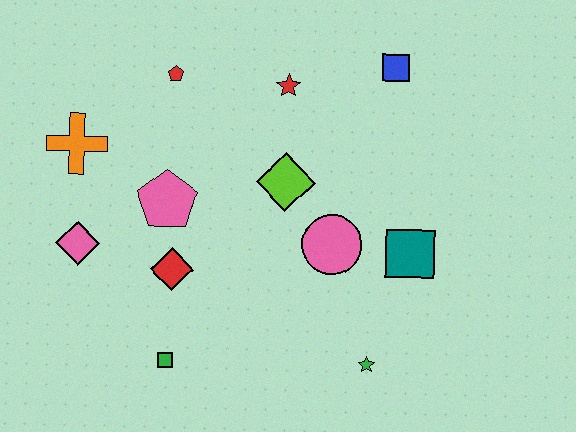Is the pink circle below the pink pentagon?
Yes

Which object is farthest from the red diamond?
The blue square is farthest from the red diamond.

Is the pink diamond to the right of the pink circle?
No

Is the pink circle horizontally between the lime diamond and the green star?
Yes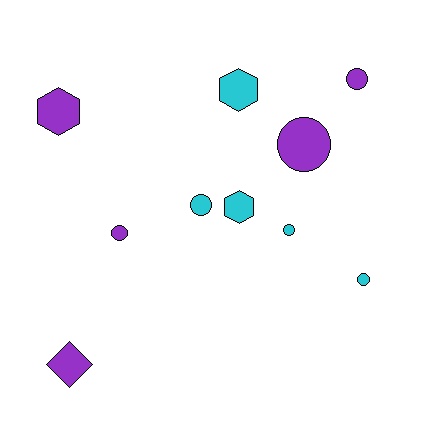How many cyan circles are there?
There are 3 cyan circles.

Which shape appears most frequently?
Circle, with 6 objects.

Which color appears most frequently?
Cyan, with 5 objects.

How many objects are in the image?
There are 10 objects.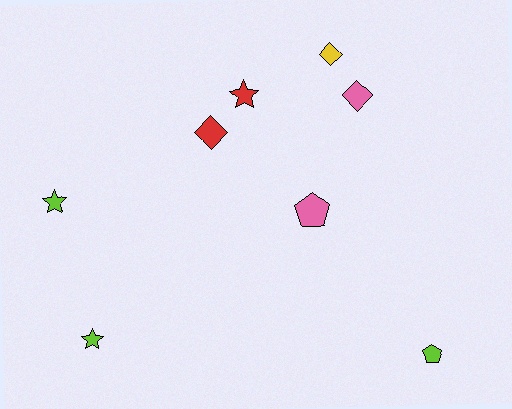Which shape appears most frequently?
Diamond, with 3 objects.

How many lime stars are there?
There are 2 lime stars.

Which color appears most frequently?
Lime, with 3 objects.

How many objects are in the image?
There are 8 objects.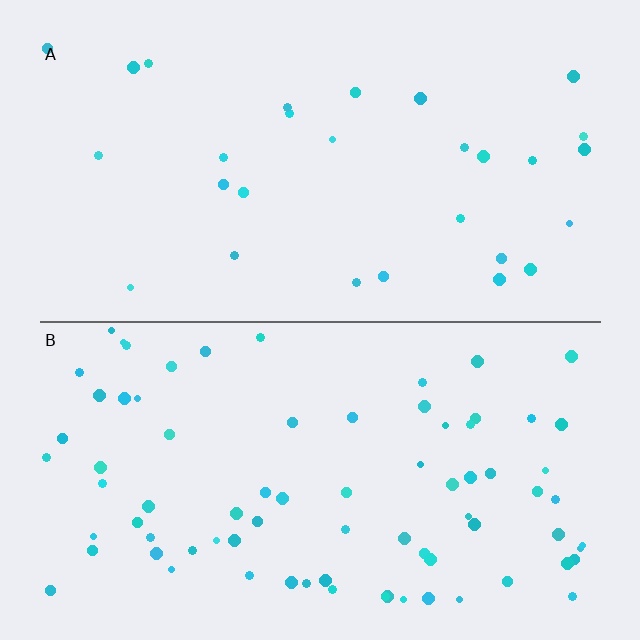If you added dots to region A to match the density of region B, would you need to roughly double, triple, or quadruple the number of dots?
Approximately triple.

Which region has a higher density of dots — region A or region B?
B (the bottom).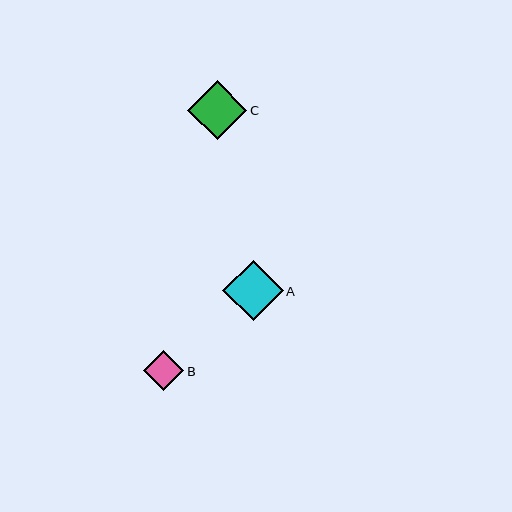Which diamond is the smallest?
Diamond B is the smallest with a size of approximately 40 pixels.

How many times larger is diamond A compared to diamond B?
Diamond A is approximately 1.5 times the size of diamond B.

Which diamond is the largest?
Diamond A is the largest with a size of approximately 60 pixels.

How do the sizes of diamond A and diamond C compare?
Diamond A and diamond C are approximately the same size.